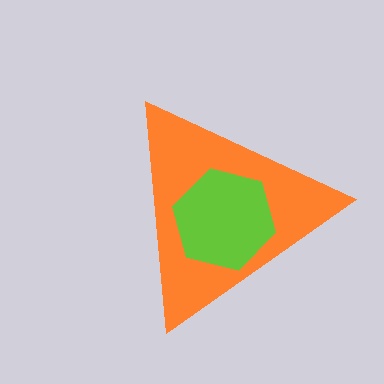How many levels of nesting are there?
2.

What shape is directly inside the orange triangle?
The lime hexagon.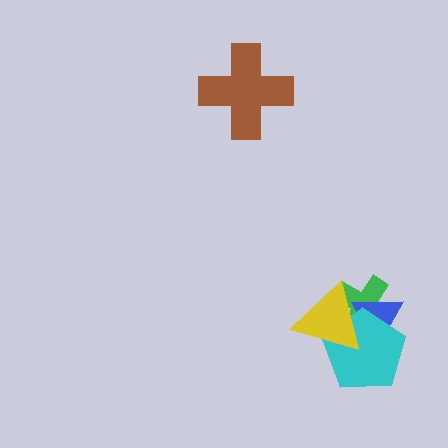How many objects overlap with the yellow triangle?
3 objects overlap with the yellow triangle.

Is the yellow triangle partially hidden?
No, no other shape covers it.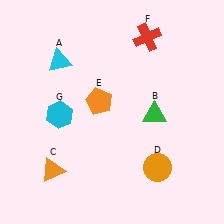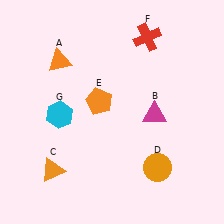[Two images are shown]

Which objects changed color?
A changed from cyan to orange. B changed from green to magenta.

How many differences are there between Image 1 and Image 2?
There are 2 differences between the two images.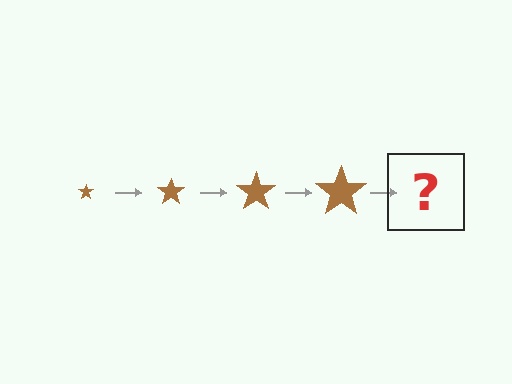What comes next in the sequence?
The next element should be a brown star, larger than the previous one.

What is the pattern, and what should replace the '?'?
The pattern is that the star gets progressively larger each step. The '?' should be a brown star, larger than the previous one.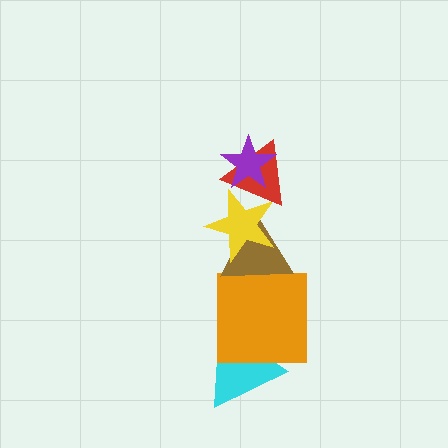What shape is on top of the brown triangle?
The yellow star is on top of the brown triangle.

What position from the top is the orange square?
The orange square is 5th from the top.